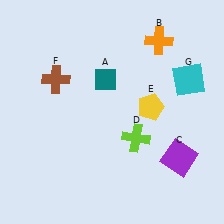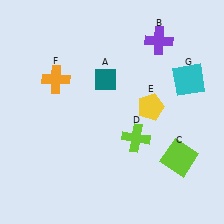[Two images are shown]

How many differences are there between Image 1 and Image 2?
There are 3 differences between the two images.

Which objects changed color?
B changed from orange to purple. C changed from purple to lime. F changed from brown to orange.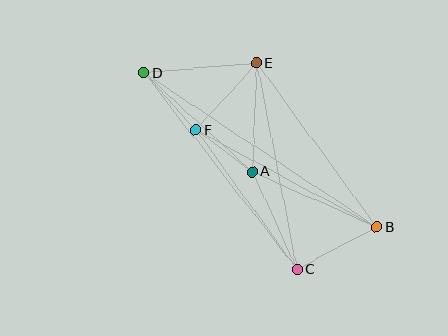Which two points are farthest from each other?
Points B and D are farthest from each other.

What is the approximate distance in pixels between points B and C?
The distance between B and C is approximately 90 pixels.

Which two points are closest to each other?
Points A and F are closest to each other.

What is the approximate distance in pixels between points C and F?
The distance between C and F is approximately 172 pixels.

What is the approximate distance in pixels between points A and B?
The distance between A and B is approximately 136 pixels.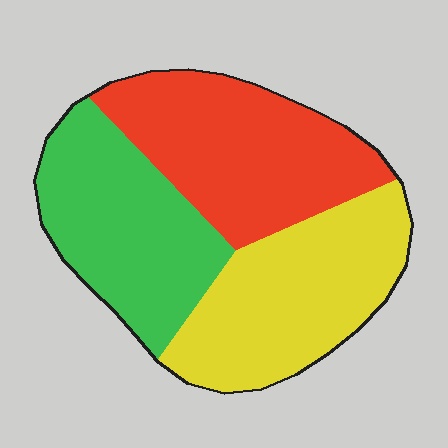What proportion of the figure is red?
Red covers about 35% of the figure.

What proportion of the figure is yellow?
Yellow covers around 35% of the figure.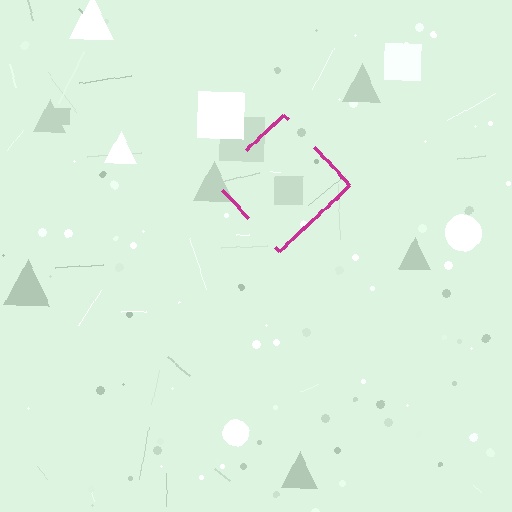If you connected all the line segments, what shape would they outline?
They would outline a diamond.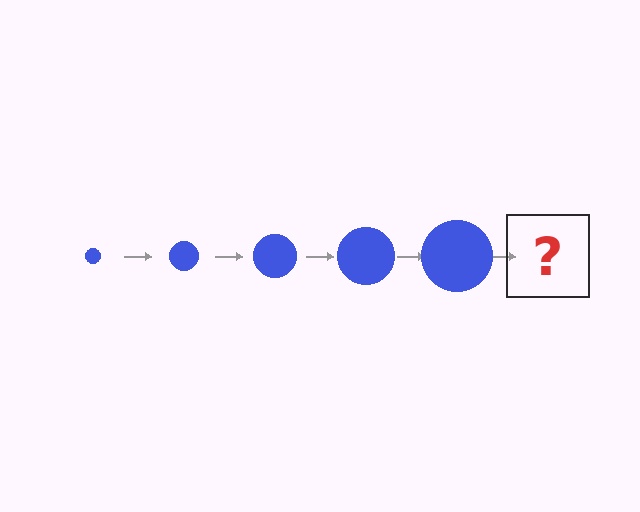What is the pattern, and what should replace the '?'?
The pattern is that the circle gets progressively larger each step. The '?' should be a blue circle, larger than the previous one.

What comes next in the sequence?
The next element should be a blue circle, larger than the previous one.